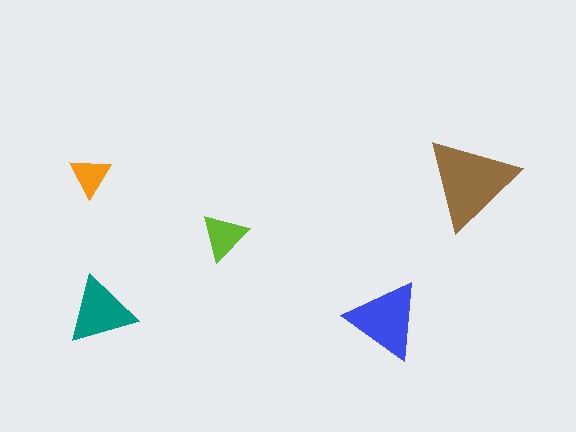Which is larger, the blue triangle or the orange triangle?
The blue one.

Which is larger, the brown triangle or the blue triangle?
The brown one.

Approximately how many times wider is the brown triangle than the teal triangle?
About 1.5 times wider.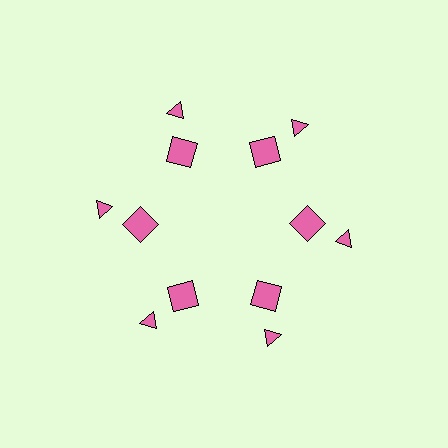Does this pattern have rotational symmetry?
Yes, this pattern has 6-fold rotational symmetry. It looks the same after rotating 60 degrees around the center.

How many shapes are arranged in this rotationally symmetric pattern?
There are 12 shapes, arranged in 6 groups of 2.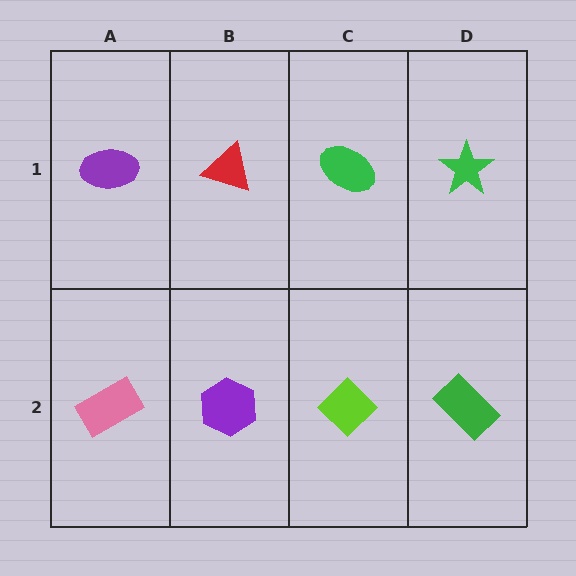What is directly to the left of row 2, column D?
A lime diamond.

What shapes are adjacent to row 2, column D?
A green star (row 1, column D), a lime diamond (row 2, column C).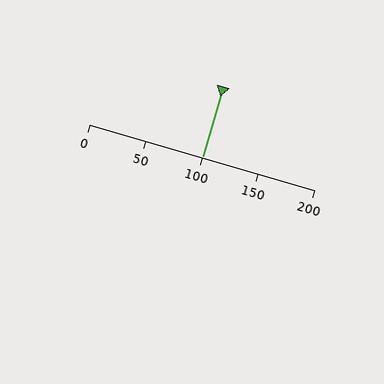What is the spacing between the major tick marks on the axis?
The major ticks are spaced 50 apart.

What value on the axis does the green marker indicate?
The marker indicates approximately 100.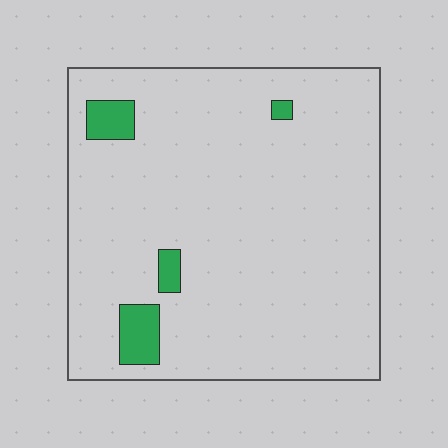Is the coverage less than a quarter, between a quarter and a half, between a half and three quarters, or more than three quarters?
Less than a quarter.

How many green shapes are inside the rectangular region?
4.